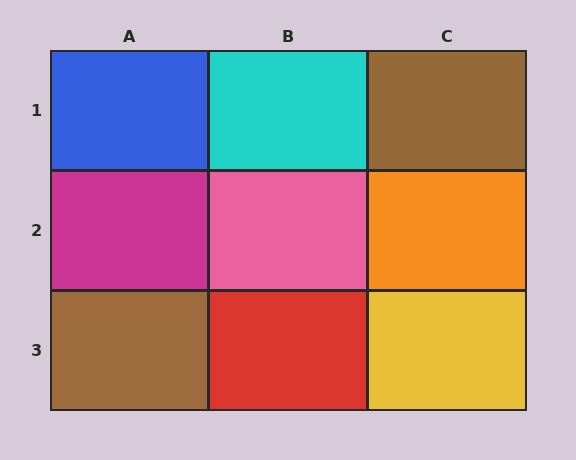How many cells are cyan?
1 cell is cyan.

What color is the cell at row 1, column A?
Blue.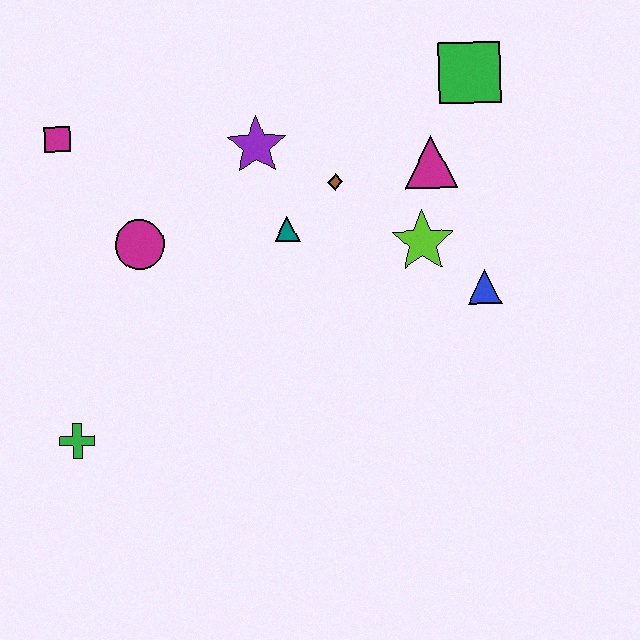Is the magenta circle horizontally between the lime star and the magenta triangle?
No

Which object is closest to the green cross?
The magenta circle is closest to the green cross.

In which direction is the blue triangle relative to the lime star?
The blue triangle is to the right of the lime star.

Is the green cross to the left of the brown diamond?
Yes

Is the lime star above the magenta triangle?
No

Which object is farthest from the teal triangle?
The green cross is farthest from the teal triangle.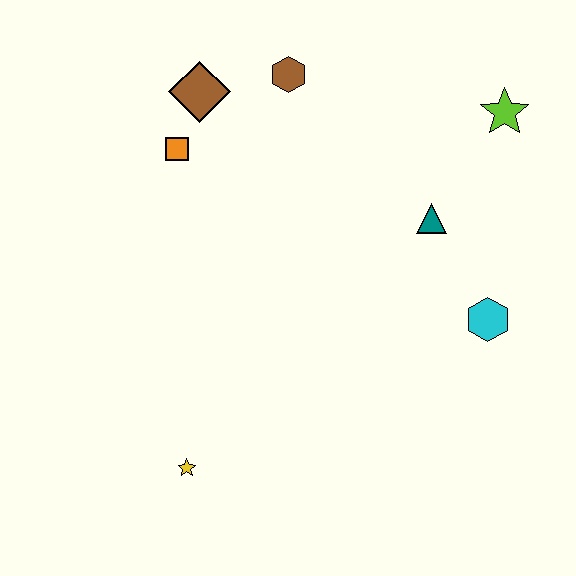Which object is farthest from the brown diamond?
The yellow star is farthest from the brown diamond.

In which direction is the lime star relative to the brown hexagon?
The lime star is to the right of the brown hexagon.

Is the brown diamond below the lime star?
No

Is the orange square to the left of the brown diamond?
Yes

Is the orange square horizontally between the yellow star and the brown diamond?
No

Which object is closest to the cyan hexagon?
The teal triangle is closest to the cyan hexagon.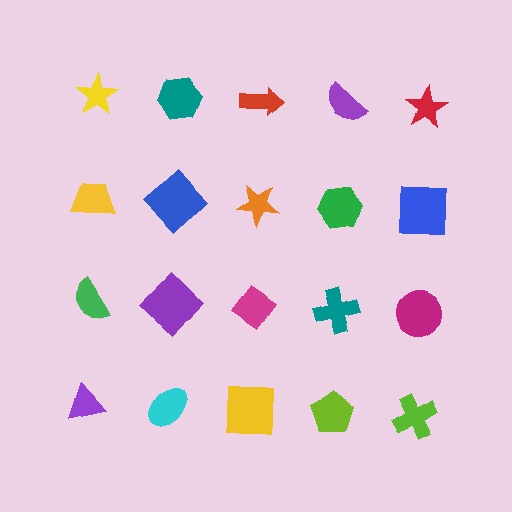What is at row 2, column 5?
A blue square.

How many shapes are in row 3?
5 shapes.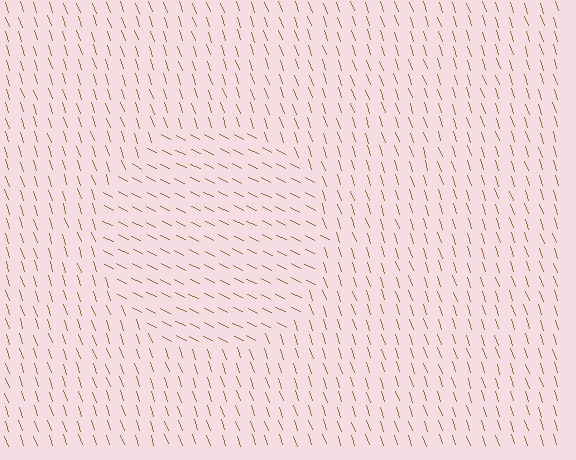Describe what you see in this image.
The image is filled with small brown line segments. A circle region in the image has lines oriented differently from the surrounding lines, creating a visible texture boundary.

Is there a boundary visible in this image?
Yes, there is a texture boundary formed by a change in line orientation.